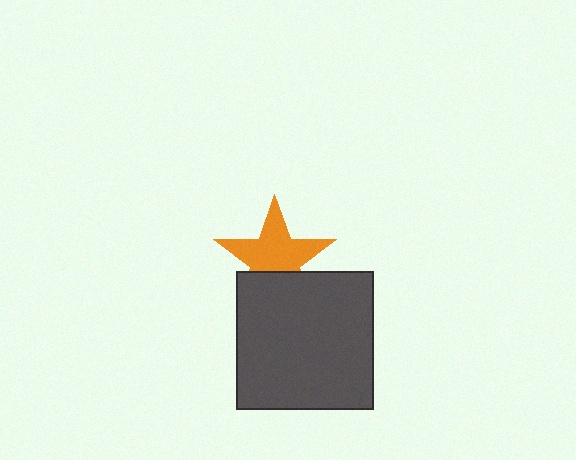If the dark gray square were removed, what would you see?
You would see the complete orange star.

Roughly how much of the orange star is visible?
Most of it is visible (roughly 68%).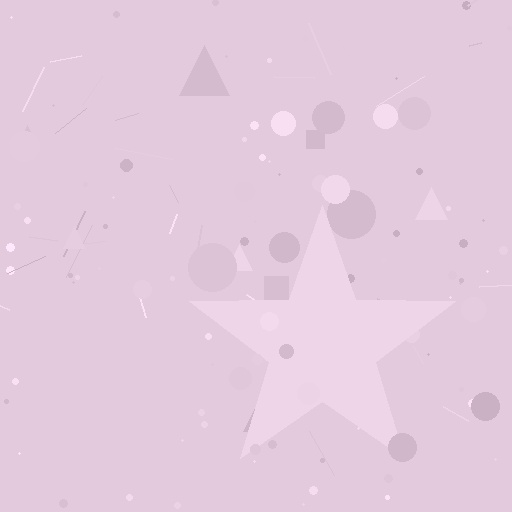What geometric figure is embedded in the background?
A star is embedded in the background.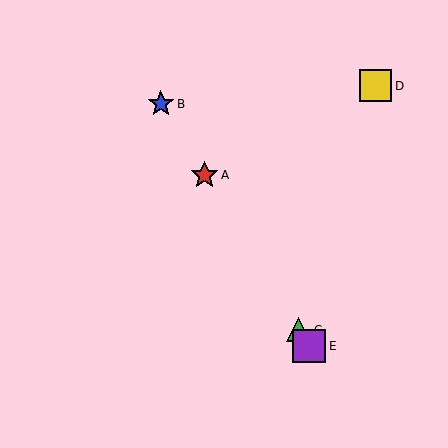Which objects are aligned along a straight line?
Objects A, B, C, E are aligned along a straight line.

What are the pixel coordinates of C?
Object C is at (299, 330).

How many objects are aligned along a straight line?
4 objects (A, B, C, E) are aligned along a straight line.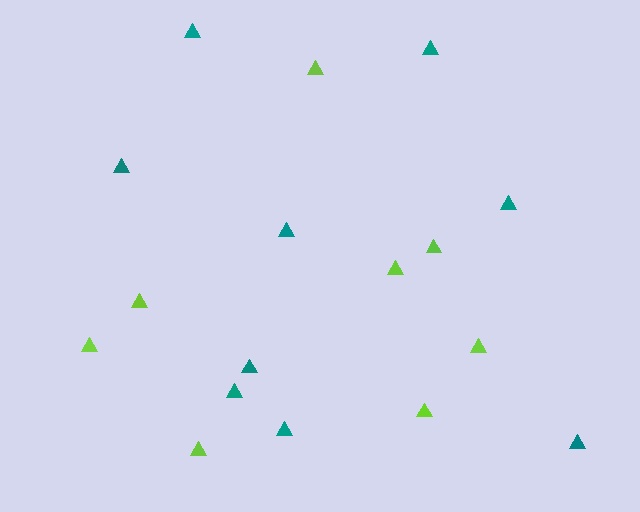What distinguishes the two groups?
There are 2 groups: one group of teal triangles (9) and one group of lime triangles (8).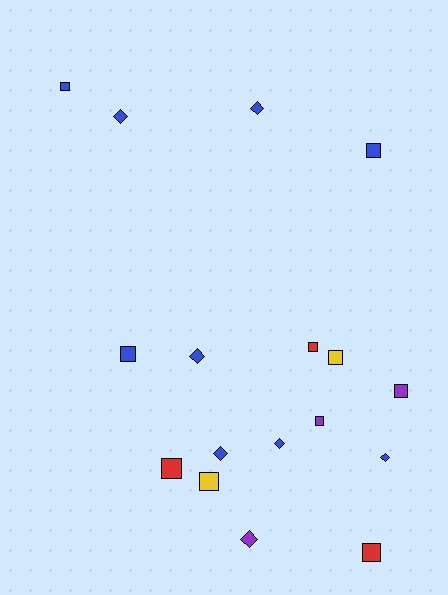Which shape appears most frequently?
Square, with 10 objects.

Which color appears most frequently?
Blue, with 9 objects.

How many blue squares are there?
There are 3 blue squares.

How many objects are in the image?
There are 17 objects.